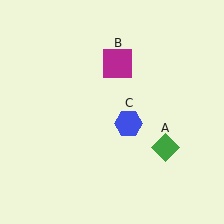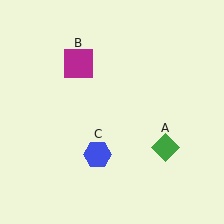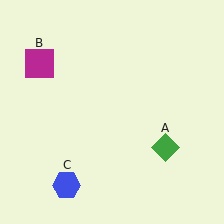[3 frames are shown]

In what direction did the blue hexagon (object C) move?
The blue hexagon (object C) moved down and to the left.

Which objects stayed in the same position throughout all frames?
Green diamond (object A) remained stationary.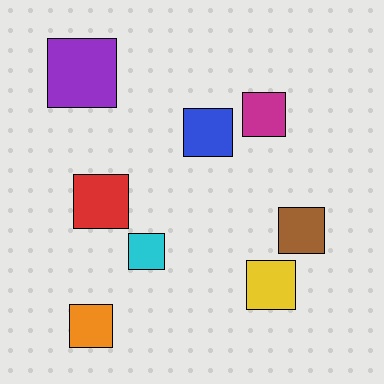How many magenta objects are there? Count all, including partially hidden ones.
There is 1 magenta object.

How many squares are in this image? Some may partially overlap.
There are 8 squares.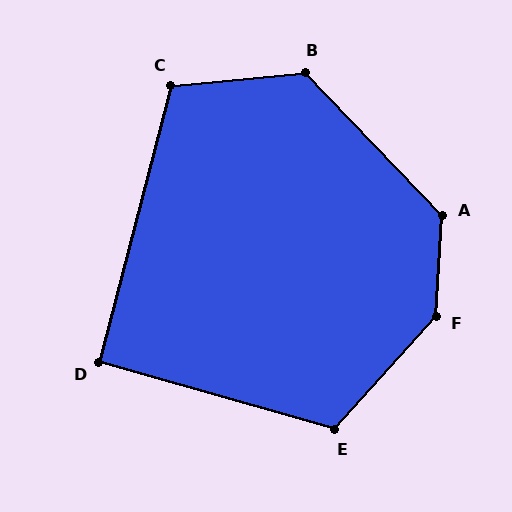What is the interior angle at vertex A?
Approximately 133 degrees (obtuse).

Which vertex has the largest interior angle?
F, at approximately 141 degrees.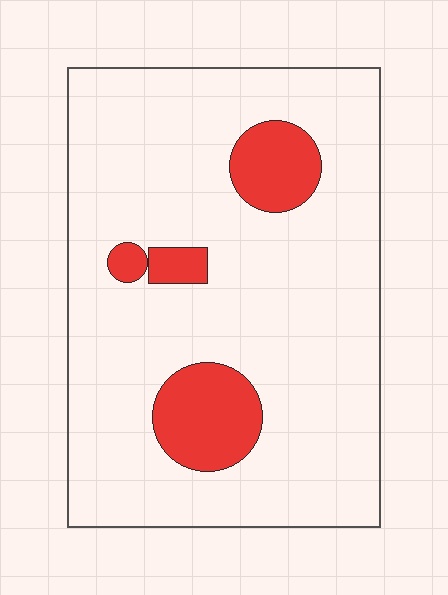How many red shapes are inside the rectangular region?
4.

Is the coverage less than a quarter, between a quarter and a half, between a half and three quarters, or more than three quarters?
Less than a quarter.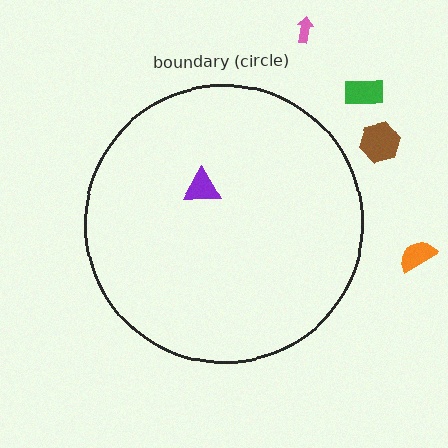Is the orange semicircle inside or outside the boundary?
Outside.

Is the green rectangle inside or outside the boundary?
Outside.